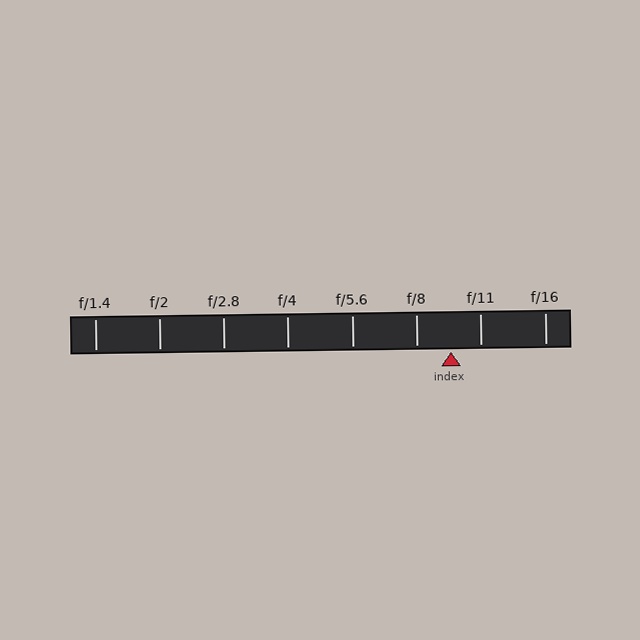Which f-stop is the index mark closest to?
The index mark is closest to f/11.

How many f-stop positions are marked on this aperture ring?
There are 8 f-stop positions marked.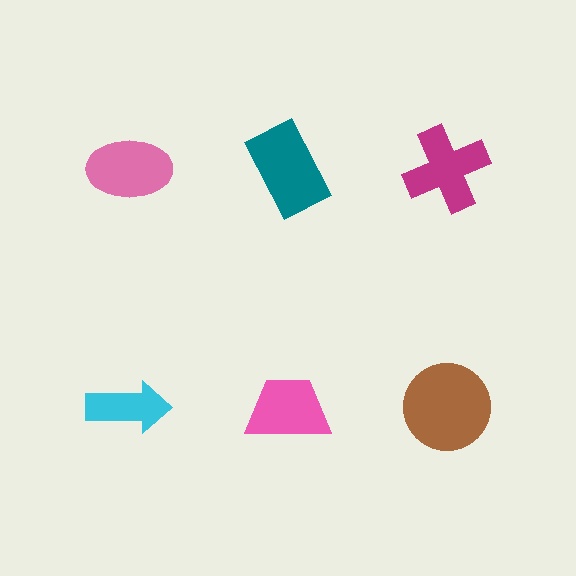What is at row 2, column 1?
A cyan arrow.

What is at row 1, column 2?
A teal rectangle.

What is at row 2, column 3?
A brown circle.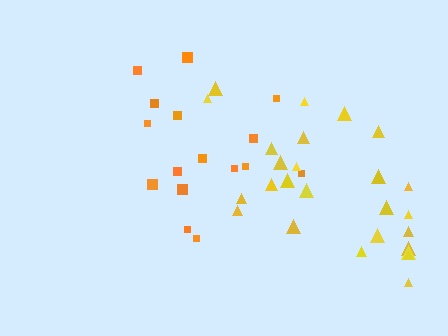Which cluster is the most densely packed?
Yellow.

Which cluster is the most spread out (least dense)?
Orange.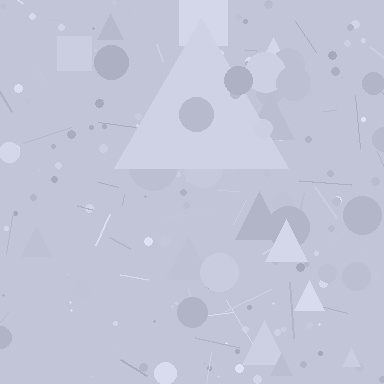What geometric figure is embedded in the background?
A triangle is embedded in the background.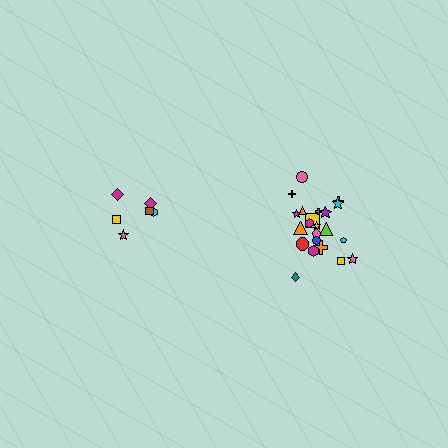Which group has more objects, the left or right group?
The right group.